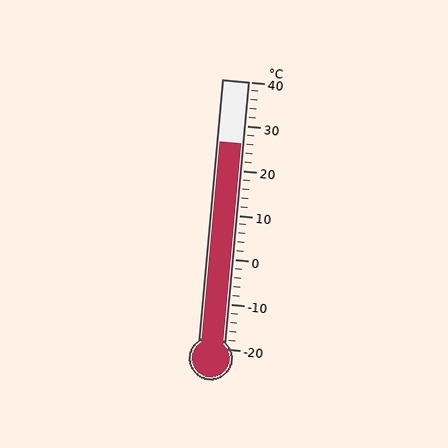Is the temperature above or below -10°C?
The temperature is above -10°C.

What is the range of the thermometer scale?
The thermometer scale ranges from -20°C to 40°C.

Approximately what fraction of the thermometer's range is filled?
The thermometer is filled to approximately 75% of its range.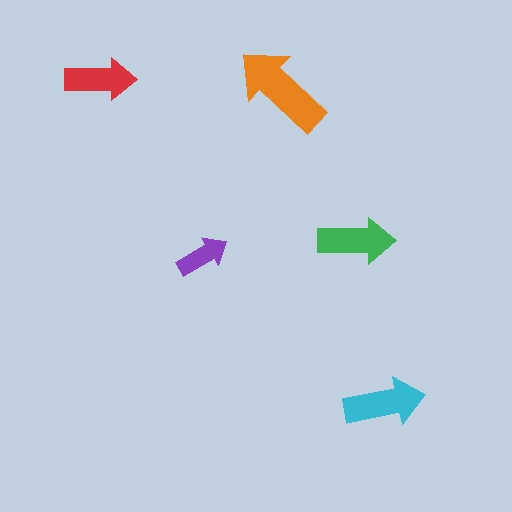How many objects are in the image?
There are 5 objects in the image.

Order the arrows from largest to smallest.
the orange one, the cyan one, the green one, the red one, the purple one.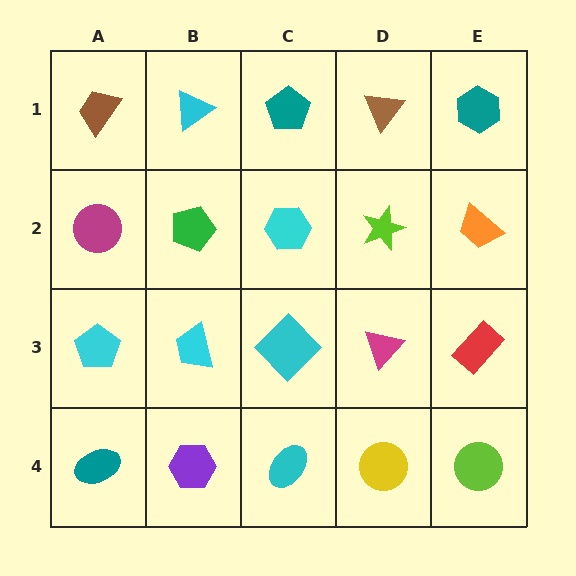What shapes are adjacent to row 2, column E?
A teal hexagon (row 1, column E), a red rectangle (row 3, column E), a lime star (row 2, column D).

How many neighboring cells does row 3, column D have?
4.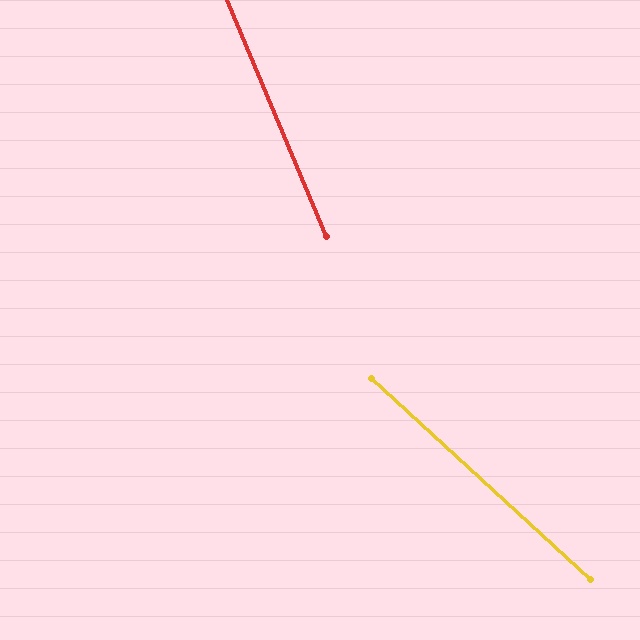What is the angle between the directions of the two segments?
Approximately 25 degrees.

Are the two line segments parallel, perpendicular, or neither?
Neither parallel nor perpendicular — they differ by about 25°.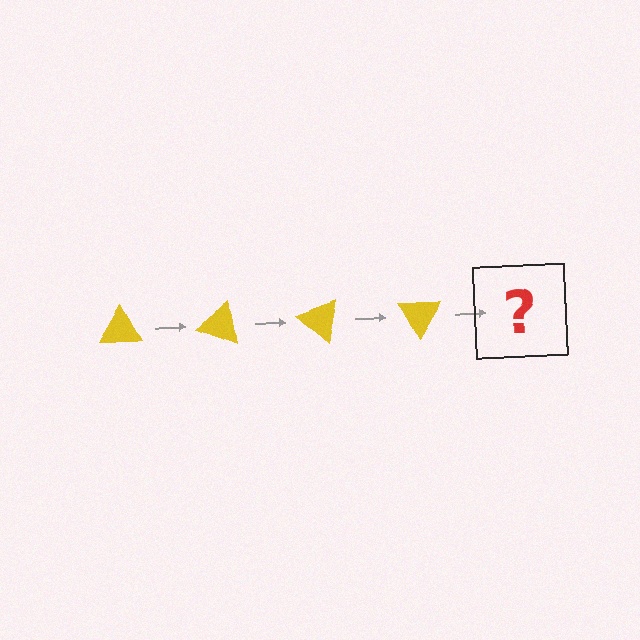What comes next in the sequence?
The next element should be a yellow triangle rotated 80 degrees.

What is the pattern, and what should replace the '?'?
The pattern is that the triangle rotates 20 degrees each step. The '?' should be a yellow triangle rotated 80 degrees.